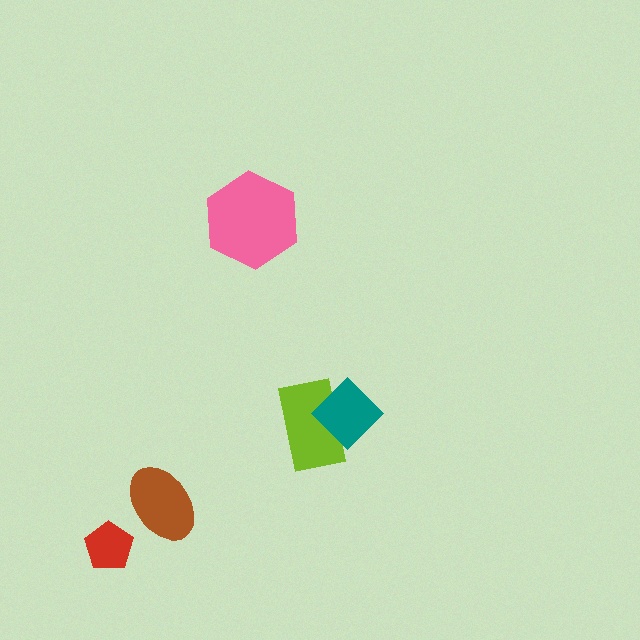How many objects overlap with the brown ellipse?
0 objects overlap with the brown ellipse.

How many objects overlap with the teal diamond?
1 object overlaps with the teal diamond.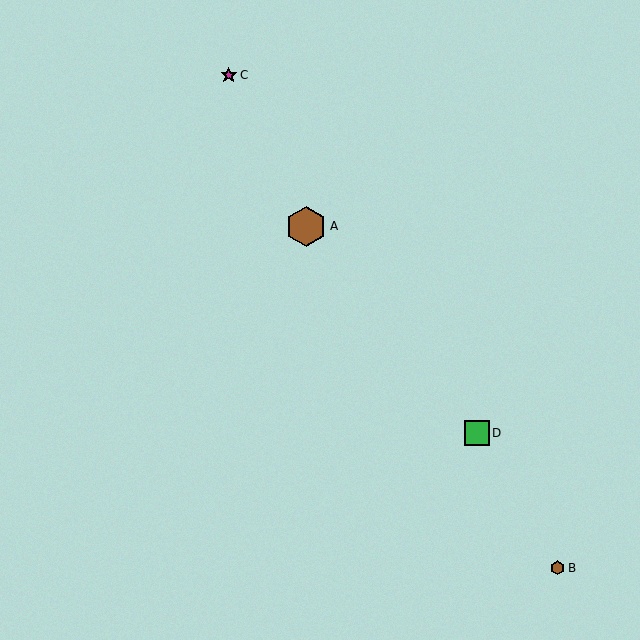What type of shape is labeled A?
Shape A is a brown hexagon.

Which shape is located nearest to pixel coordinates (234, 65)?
The magenta star (labeled C) at (229, 75) is nearest to that location.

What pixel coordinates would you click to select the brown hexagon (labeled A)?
Click at (306, 226) to select the brown hexagon A.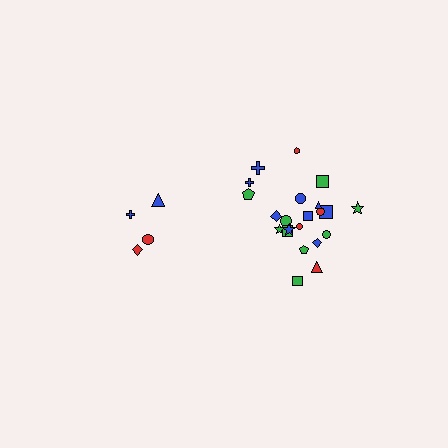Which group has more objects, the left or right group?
The right group.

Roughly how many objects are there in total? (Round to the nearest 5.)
Roughly 25 objects in total.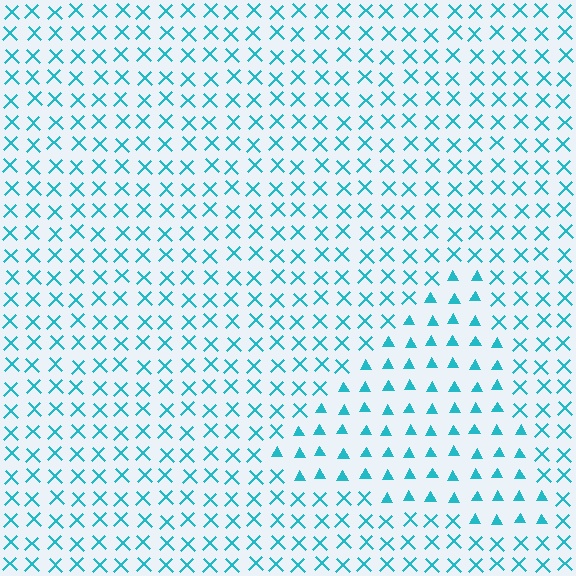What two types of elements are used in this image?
The image uses triangles inside the triangle region and X marks outside it.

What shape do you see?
I see a triangle.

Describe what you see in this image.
The image is filled with small cyan elements arranged in a uniform grid. A triangle-shaped region contains triangles, while the surrounding area contains X marks. The boundary is defined purely by the change in element shape.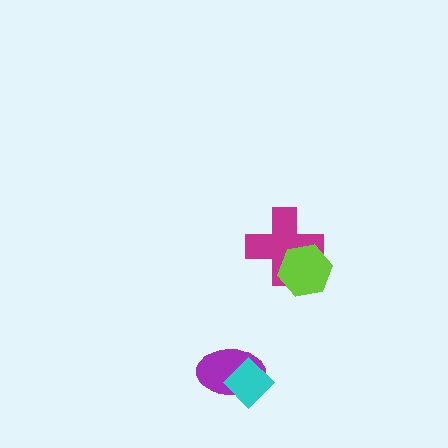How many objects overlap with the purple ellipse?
1 object overlaps with the purple ellipse.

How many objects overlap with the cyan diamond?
1 object overlaps with the cyan diamond.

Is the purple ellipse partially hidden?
Yes, it is partially covered by another shape.